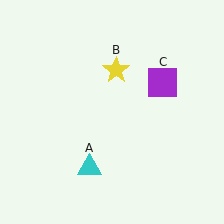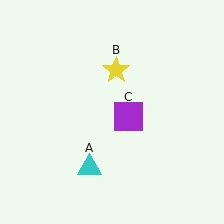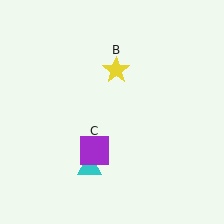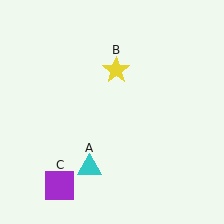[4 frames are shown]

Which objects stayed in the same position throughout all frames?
Cyan triangle (object A) and yellow star (object B) remained stationary.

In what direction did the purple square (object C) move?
The purple square (object C) moved down and to the left.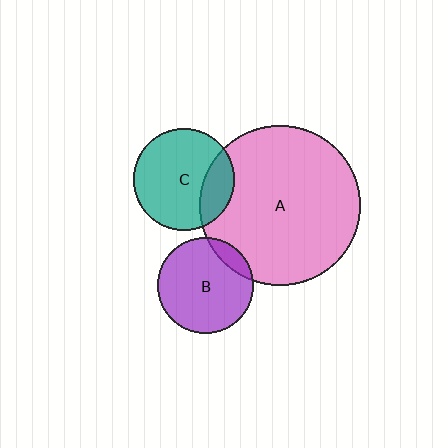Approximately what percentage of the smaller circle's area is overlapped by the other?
Approximately 10%.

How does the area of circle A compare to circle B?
Approximately 2.8 times.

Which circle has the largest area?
Circle A (pink).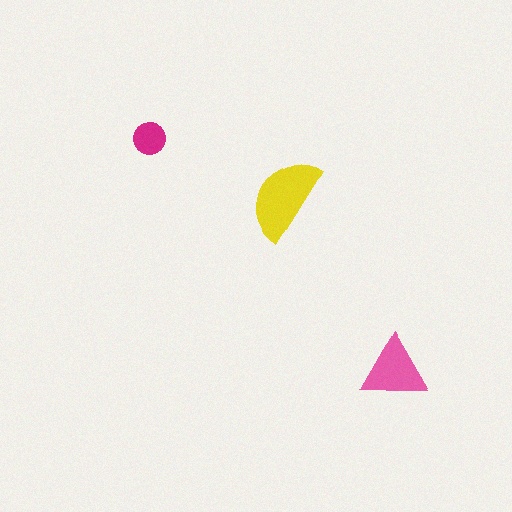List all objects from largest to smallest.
The yellow semicircle, the pink triangle, the magenta circle.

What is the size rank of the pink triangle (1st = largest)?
2nd.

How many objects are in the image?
There are 3 objects in the image.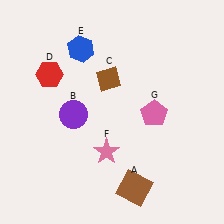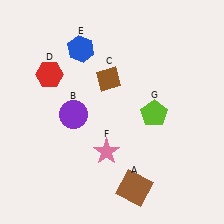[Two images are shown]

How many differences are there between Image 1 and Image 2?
There is 1 difference between the two images.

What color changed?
The pentagon (G) changed from pink in Image 1 to lime in Image 2.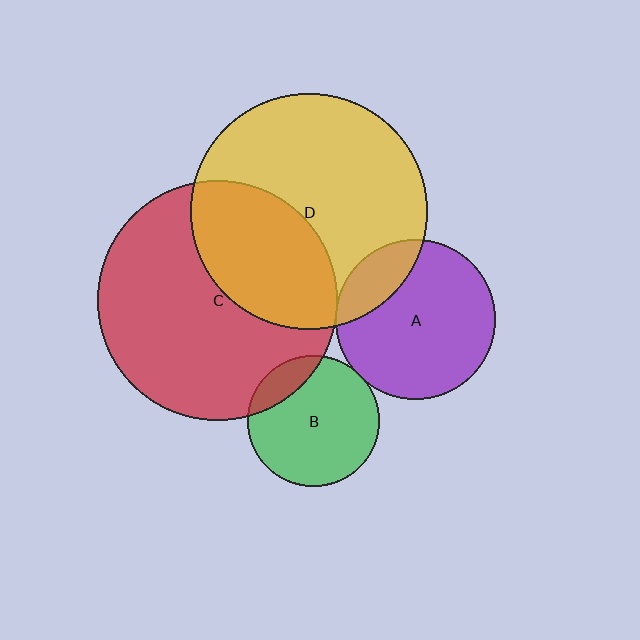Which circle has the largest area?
Circle C (red).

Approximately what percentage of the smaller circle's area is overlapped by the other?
Approximately 20%.